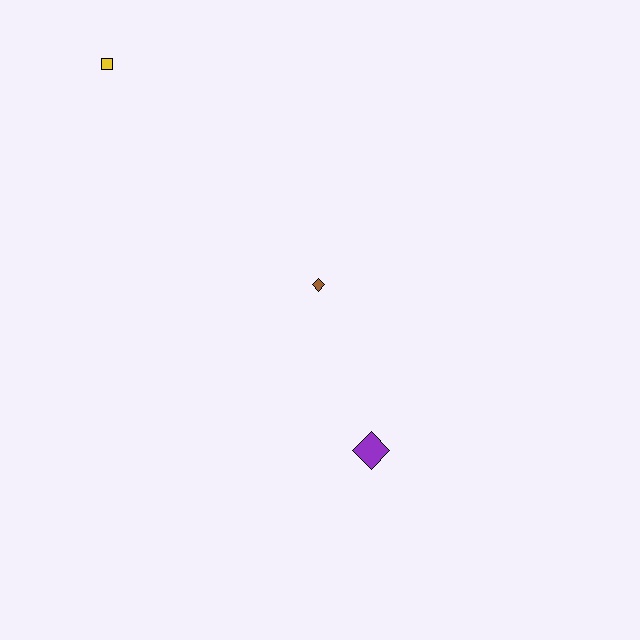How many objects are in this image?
There are 3 objects.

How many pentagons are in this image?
There are no pentagons.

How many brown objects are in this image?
There is 1 brown object.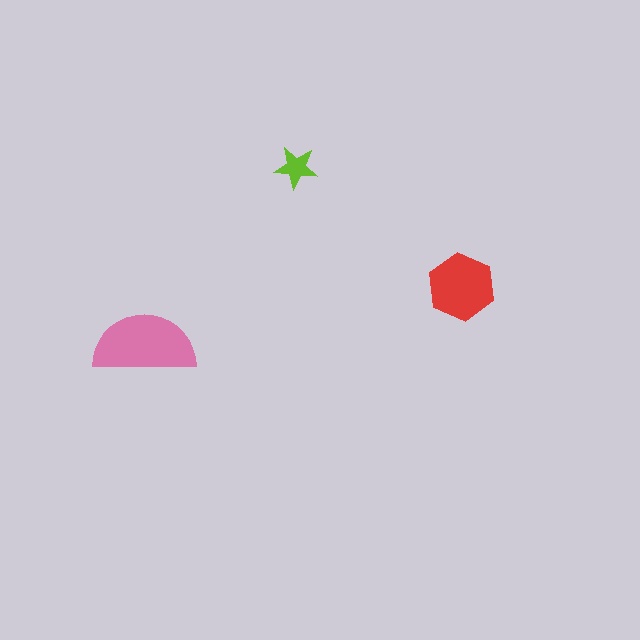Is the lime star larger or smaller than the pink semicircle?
Smaller.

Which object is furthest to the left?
The pink semicircle is leftmost.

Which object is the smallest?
The lime star.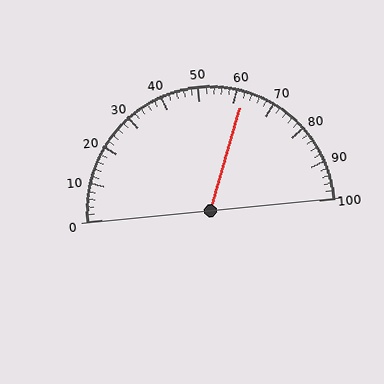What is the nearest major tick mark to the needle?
The nearest major tick mark is 60.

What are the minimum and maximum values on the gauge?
The gauge ranges from 0 to 100.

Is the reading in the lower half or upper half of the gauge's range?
The reading is in the upper half of the range (0 to 100).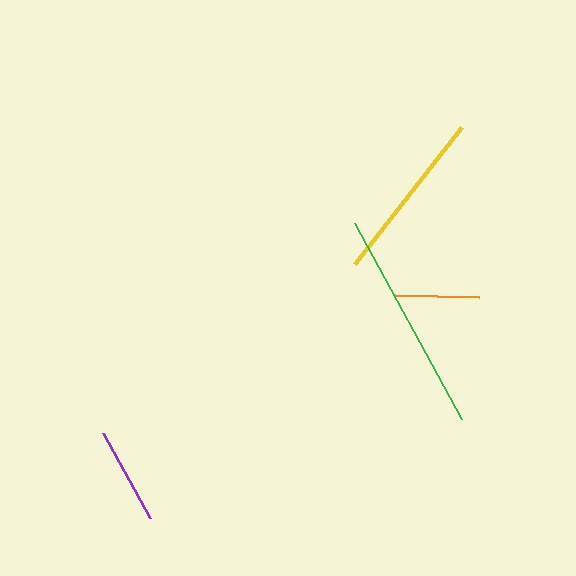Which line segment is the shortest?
The orange line is the shortest at approximately 85 pixels.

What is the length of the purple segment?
The purple segment is approximately 98 pixels long.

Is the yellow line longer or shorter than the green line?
The green line is longer than the yellow line.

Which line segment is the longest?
The green line is the longest at approximately 223 pixels.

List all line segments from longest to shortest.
From longest to shortest: green, yellow, purple, orange.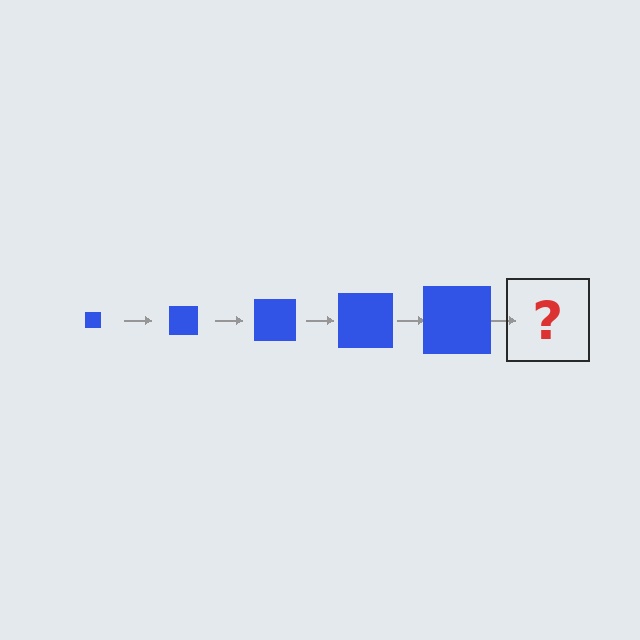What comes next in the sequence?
The next element should be a blue square, larger than the previous one.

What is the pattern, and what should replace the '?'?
The pattern is that the square gets progressively larger each step. The '?' should be a blue square, larger than the previous one.